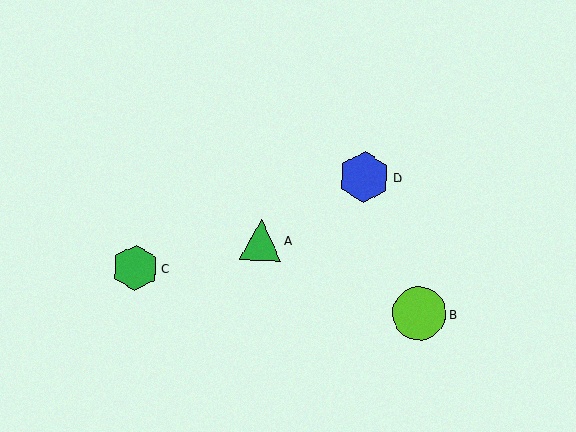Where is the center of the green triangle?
The center of the green triangle is at (261, 240).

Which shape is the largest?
The lime circle (labeled B) is the largest.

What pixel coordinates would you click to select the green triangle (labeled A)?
Click at (261, 240) to select the green triangle A.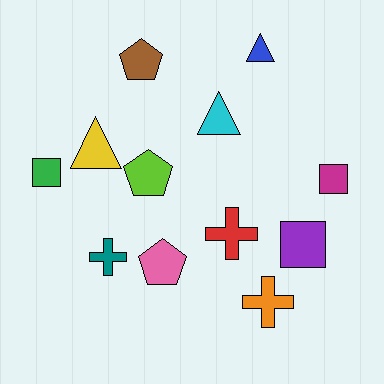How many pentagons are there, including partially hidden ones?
There are 3 pentagons.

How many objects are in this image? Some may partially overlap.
There are 12 objects.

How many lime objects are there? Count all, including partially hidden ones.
There is 1 lime object.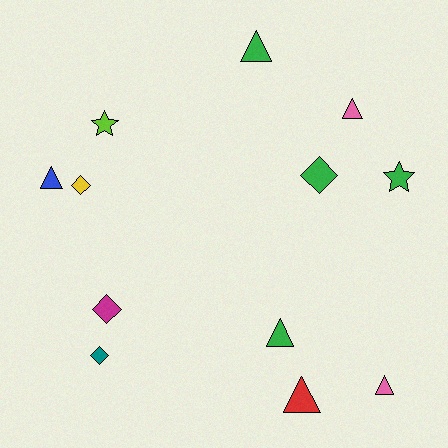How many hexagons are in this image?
There are no hexagons.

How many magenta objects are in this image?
There is 1 magenta object.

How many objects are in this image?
There are 12 objects.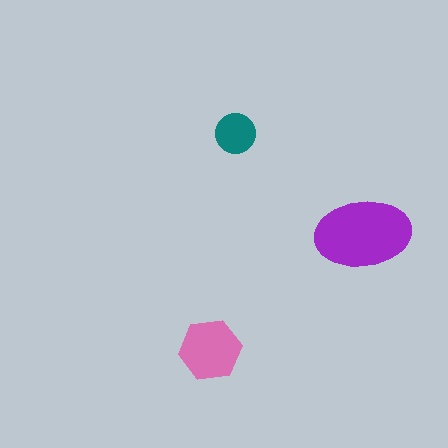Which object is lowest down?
The pink hexagon is bottommost.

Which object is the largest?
The purple ellipse.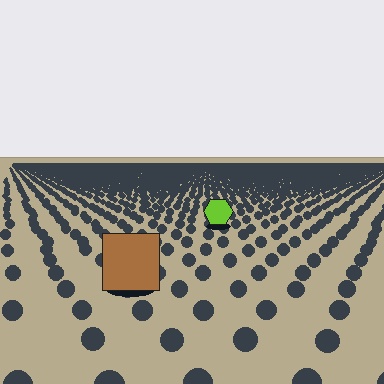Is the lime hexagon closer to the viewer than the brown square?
No. The brown square is closer — you can tell from the texture gradient: the ground texture is coarser near it.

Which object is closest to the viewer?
The brown square is closest. The texture marks near it are larger and more spread out.